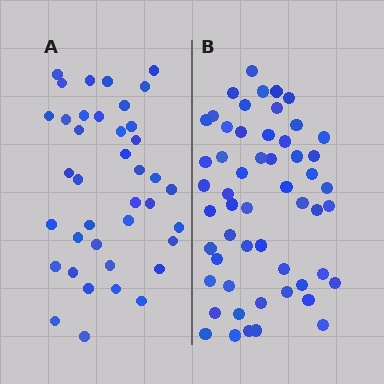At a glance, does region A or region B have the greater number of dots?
Region B (the right region) has more dots.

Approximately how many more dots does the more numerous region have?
Region B has approximately 15 more dots than region A.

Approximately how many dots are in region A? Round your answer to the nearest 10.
About 40 dots. (The exact count is 39, which rounds to 40.)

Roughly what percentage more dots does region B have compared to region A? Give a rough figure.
About 40% more.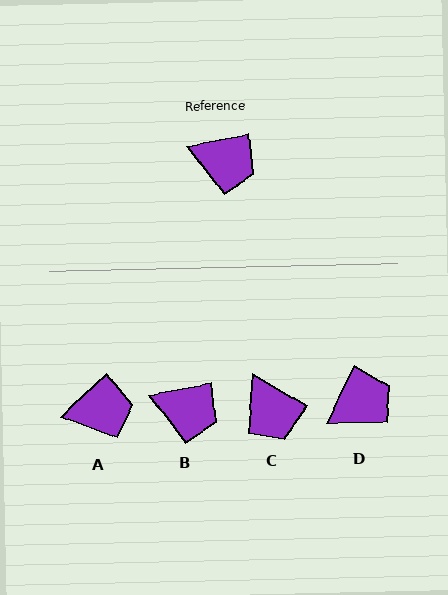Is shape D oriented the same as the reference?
No, it is off by about 53 degrees.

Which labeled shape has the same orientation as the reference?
B.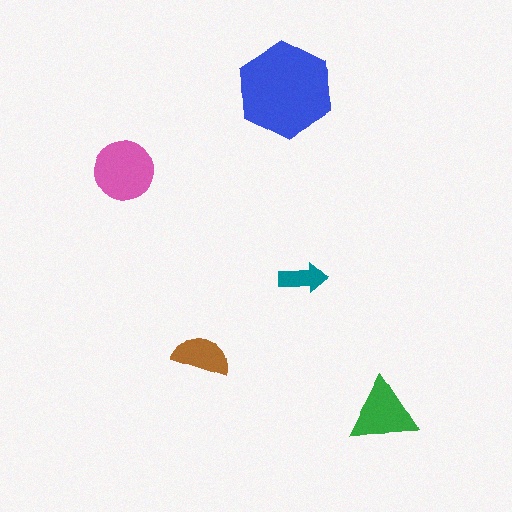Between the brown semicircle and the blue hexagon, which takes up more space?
The blue hexagon.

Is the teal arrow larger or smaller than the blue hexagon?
Smaller.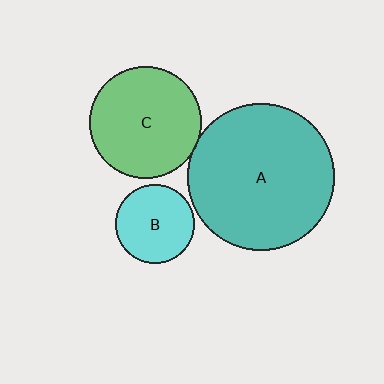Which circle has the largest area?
Circle A (teal).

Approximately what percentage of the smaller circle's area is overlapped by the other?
Approximately 5%.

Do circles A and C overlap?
Yes.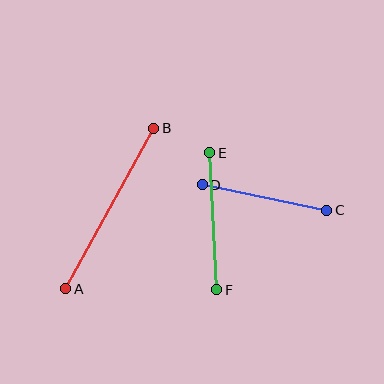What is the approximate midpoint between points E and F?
The midpoint is at approximately (213, 221) pixels.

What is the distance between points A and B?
The distance is approximately 183 pixels.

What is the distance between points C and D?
The distance is approximately 127 pixels.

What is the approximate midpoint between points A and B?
The midpoint is at approximately (110, 208) pixels.